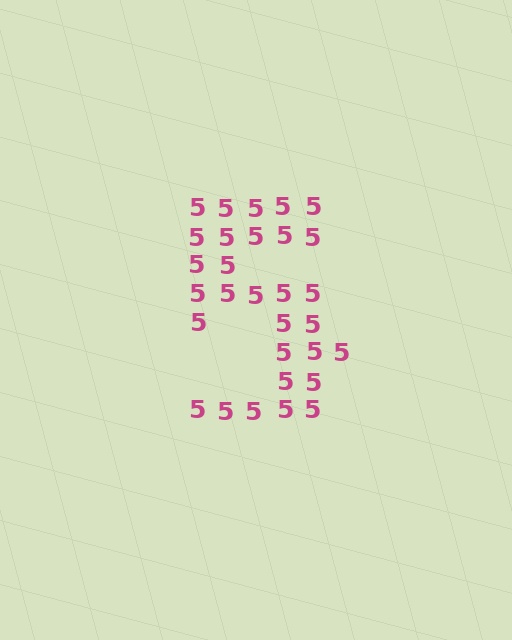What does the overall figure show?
The overall figure shows the digit 5.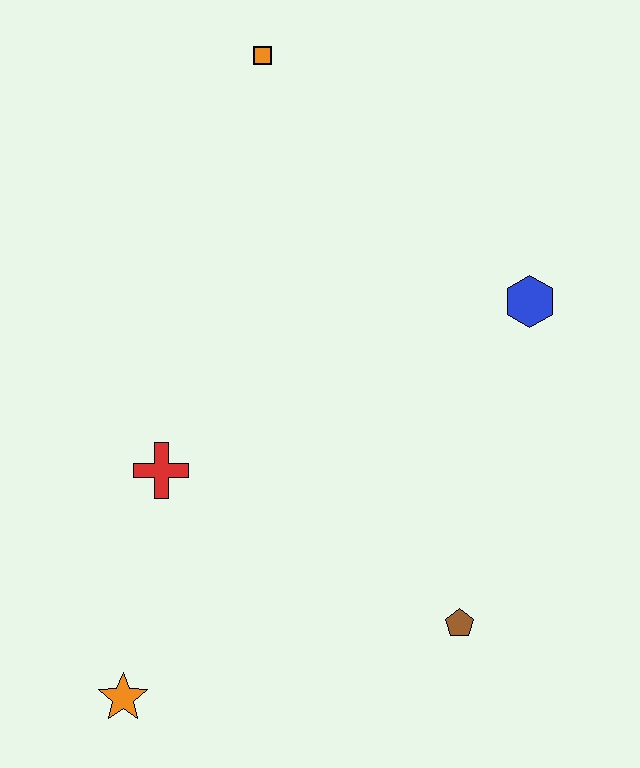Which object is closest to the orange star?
The red cross is closest to the orange star.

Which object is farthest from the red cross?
The orange square is farthest from the red cross.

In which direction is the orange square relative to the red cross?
The orange square is above the red cross.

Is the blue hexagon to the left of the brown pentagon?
No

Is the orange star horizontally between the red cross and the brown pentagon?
No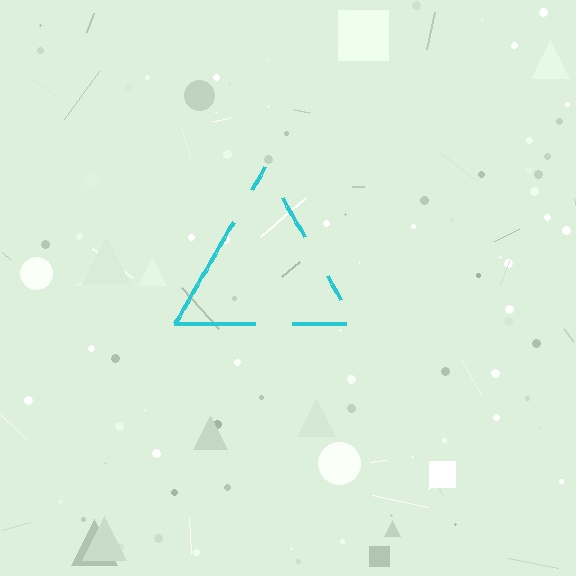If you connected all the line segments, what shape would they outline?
They would outline a triangle.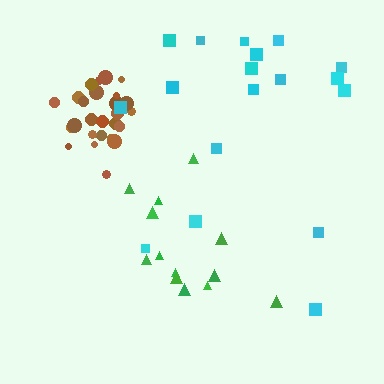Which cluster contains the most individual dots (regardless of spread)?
Brown (27).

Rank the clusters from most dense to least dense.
brown, green, cyan.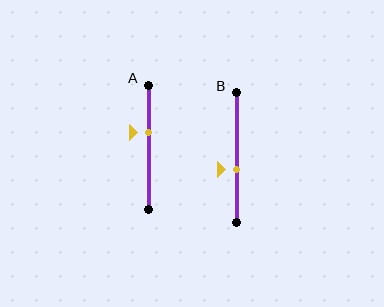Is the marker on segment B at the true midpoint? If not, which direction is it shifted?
No, the marker on segment B is shifted downward by about 9% of the segment length.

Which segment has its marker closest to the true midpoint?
Segment B has its marker closest to the true midpoint.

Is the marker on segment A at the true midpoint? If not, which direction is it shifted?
No, the marker on segment A is shifted upward by about 11% of the segment length.